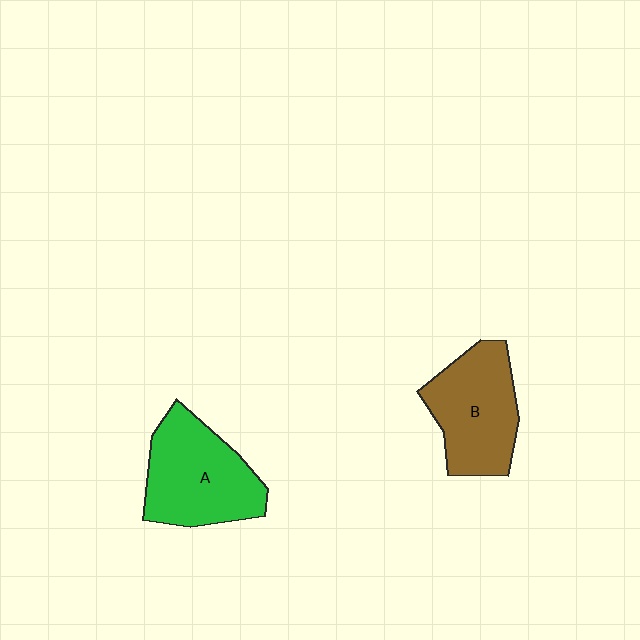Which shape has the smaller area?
Shape B (brown).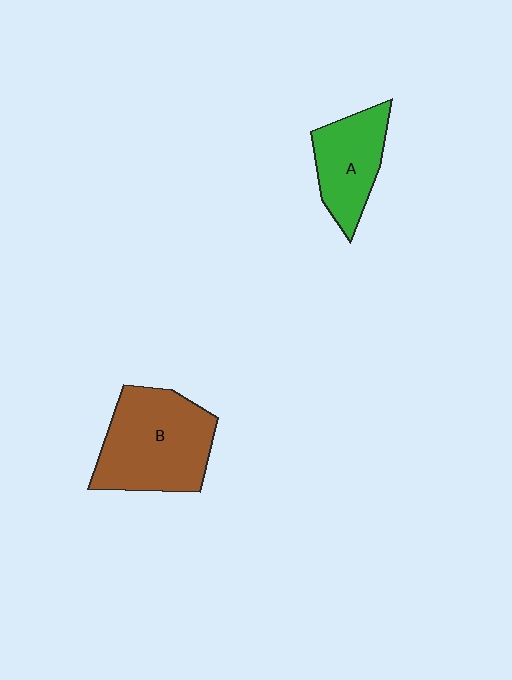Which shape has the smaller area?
Shape A (green).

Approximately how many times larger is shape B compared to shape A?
Approximately 1.6 times.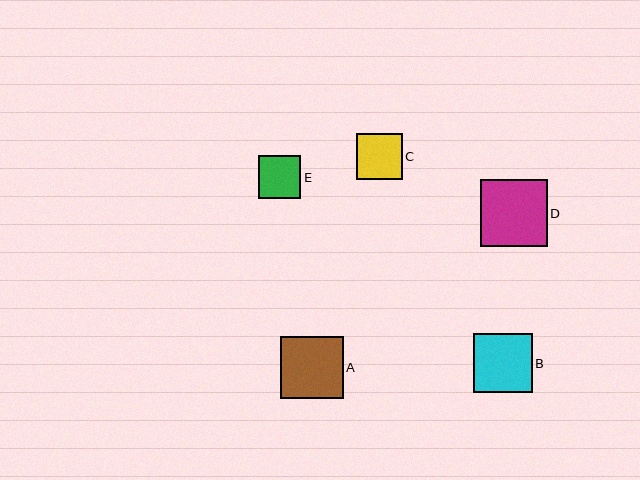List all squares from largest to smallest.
From largest to smallest: D, A, B, C, E.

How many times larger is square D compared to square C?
Square D is approximately 1.5 times the size of square C.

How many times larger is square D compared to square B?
Square D is approximately 1.1 times the size of square B.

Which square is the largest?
Square D is the largest with a size of approximately 67 pixels.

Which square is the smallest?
Square E is the smallest with a size of approximately 43 pixels.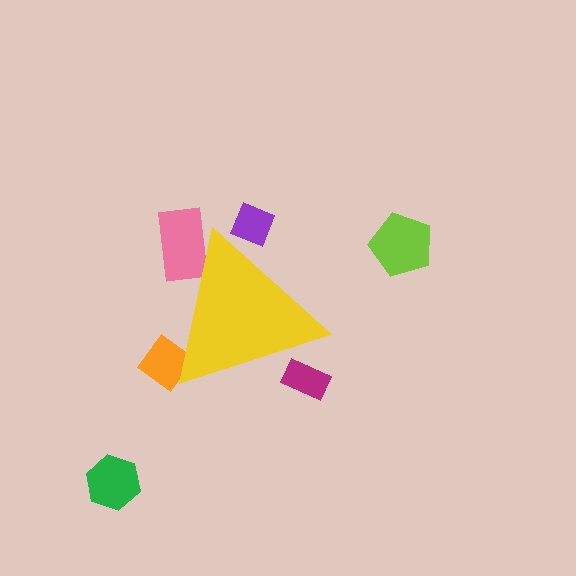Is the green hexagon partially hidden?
No, the green hexagon is fully visible.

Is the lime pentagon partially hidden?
No, the lime pentagon is fully visible.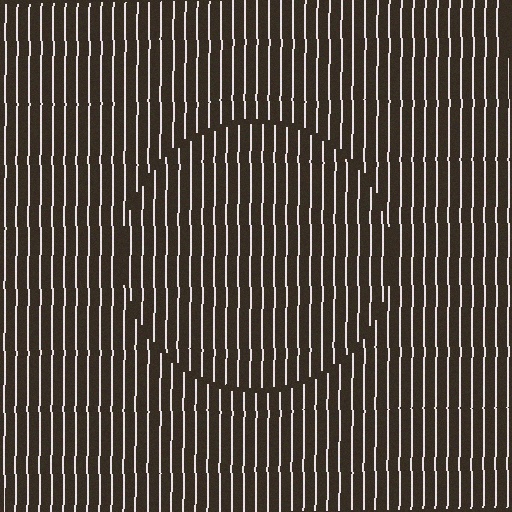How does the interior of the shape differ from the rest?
The interior of the shape contains the same grating, shifted by half a period — the contour is defined by the phase discontinuity where line-ends from the inner and outer gratings abut.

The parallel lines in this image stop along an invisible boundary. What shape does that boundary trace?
An illusory circle. The interior of the shape contains the same grating, shifted by half a period — the contour is defined by the phase discontinuity where line-ends from the inner and outer gratings abut.